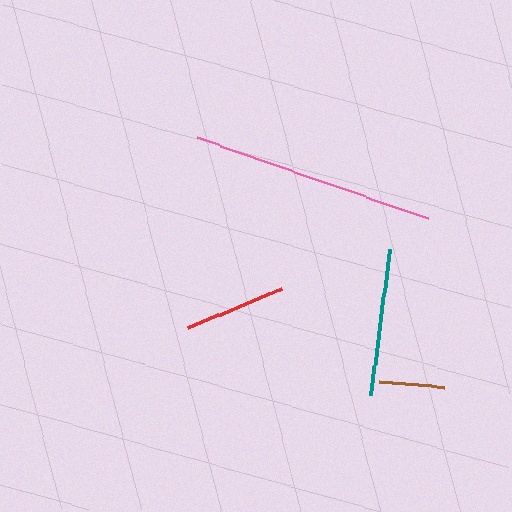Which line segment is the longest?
The pink line is the longest at approximately 245 pixels.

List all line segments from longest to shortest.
From longest to shortest: pink, teal, red, brown.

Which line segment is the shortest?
The brown line is the shortest at approximately 66 pixels.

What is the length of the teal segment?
The teal segment is approximately 147 pixels long.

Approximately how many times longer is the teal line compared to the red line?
The teal line is approximately 1.5 times the length of the red line.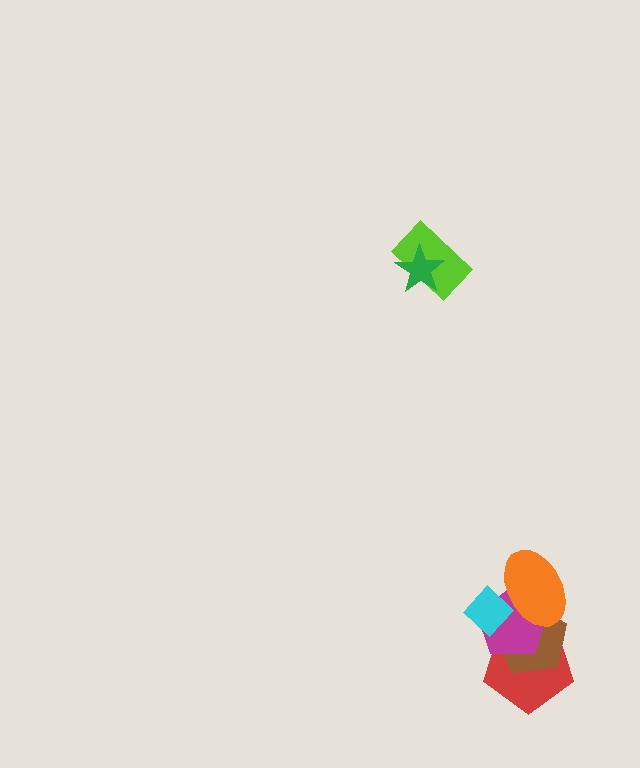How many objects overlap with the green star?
1 object overlaps with the green star.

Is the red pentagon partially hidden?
Yes, it is partially covered by another shape.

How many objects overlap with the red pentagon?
3 objects overlap with the red pentagon.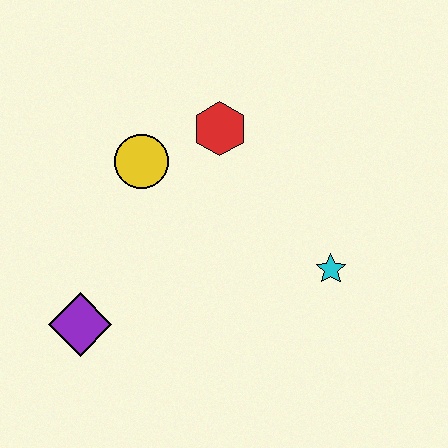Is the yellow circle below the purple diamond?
No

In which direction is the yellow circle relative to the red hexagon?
The yellow circle is to the left of the red hexagon.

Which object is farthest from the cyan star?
The purple diamond is farthest from the cyan star.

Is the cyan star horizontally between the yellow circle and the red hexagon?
No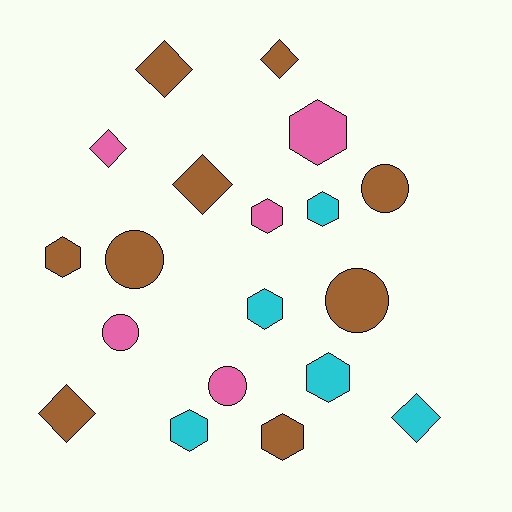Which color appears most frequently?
Brown, with 9 objects.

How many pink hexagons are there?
There are 2 pink hexagons.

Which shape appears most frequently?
Hexagon, with 8 objects.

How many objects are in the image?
There are 19 objects.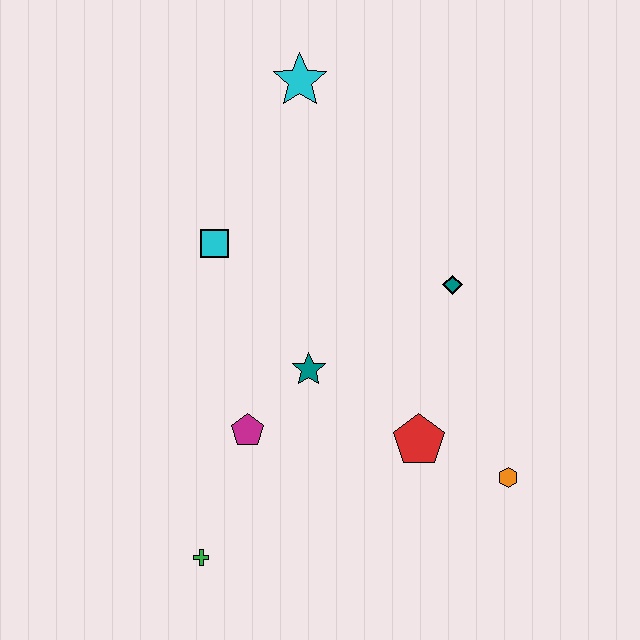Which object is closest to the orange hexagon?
The red pentagon is closest to the orange hexagon.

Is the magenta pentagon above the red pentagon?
Yes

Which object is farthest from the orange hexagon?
The cyan star is farthest from the orange hexagon.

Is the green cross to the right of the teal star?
No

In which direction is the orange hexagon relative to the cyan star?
The orange hexagon is below the cyan star.